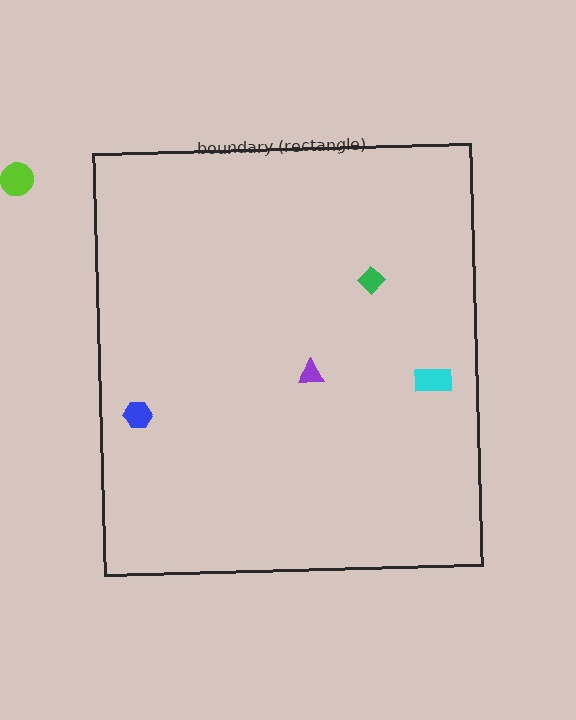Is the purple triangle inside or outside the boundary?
Inside.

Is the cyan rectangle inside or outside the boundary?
Inside.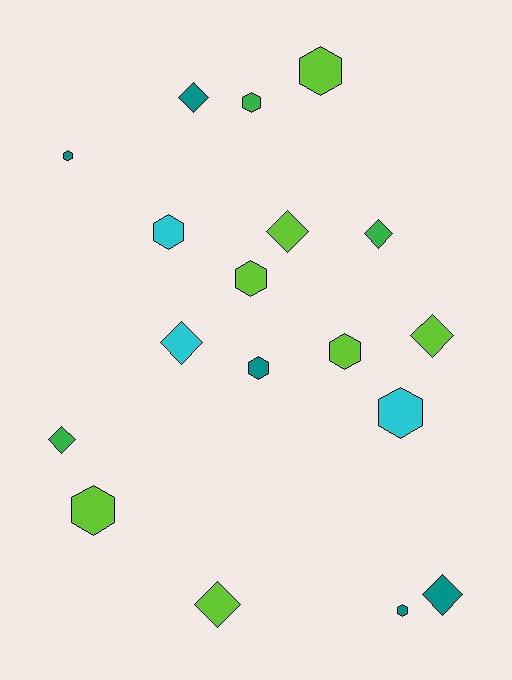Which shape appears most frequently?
Hexagon, with 10 objects.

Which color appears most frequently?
Lime, with 7 objects.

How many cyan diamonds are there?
There is 1 cyan diamond.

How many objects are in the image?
There are 18 objects.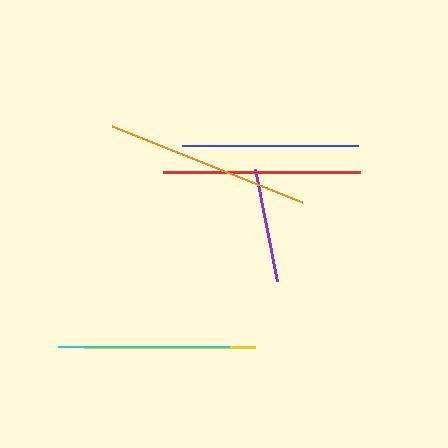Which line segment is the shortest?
The purple line is the shortest at approximately 114 pixels.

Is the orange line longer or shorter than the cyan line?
The orange line is longer than the cyan line.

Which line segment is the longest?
The orange line is the longest at approximately 204 pixels.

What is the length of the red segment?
The red segment is approximately 197 pixels long.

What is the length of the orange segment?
The orange segment is approximately 204 pixels long.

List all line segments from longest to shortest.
From longest to shortest: orange, red, blue, cyan, yellow, purple.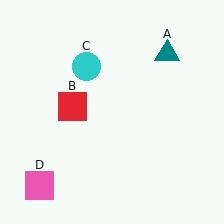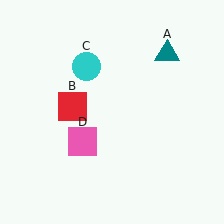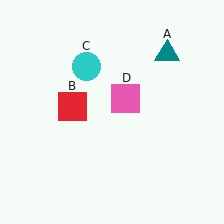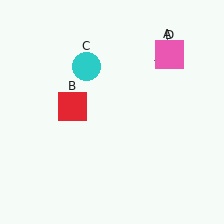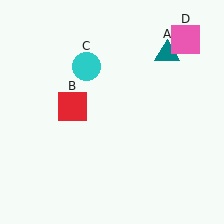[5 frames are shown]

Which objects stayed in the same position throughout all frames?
Teal triangle (object A) and red square (object B) and cyan circle (object C) remained stationary.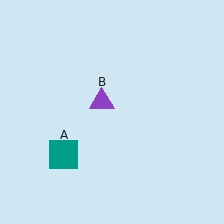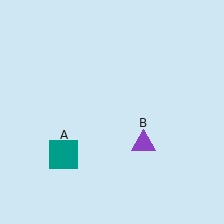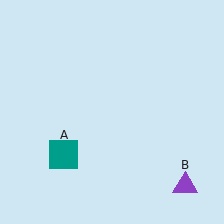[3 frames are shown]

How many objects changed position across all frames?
1 object changed position: purple triangle (object B).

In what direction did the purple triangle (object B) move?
The purple triangle (object B) moved down and to the right.